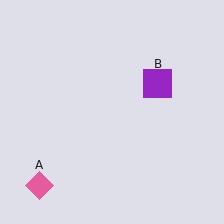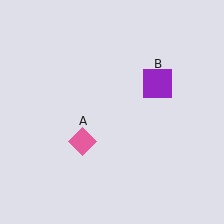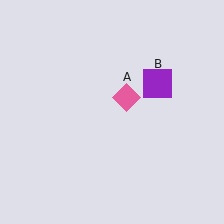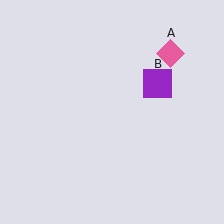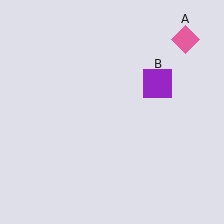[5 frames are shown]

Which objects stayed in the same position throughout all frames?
Purple square (object B) remained stationary.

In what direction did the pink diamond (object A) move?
The pink diamond (object A) moved up and to the right.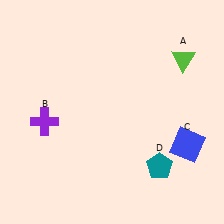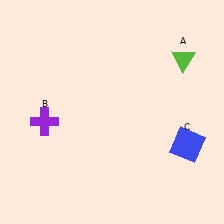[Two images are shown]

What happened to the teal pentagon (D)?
The teal pentagon (D) was removed in Image 2. It was in the bottom-right area of Image 1.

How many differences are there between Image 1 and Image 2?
There is 1 difference between the two images.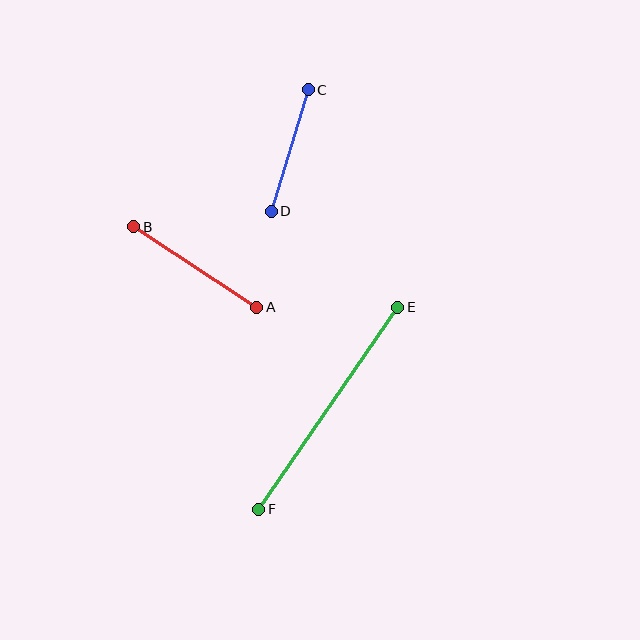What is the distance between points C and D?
The distance is approximately 127 pixels.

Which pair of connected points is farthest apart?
Points E and F are farthest apart.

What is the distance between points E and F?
The distance is approximately 245 pixels.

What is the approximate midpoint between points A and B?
The midpoint is at approximately (195, 267) pixels.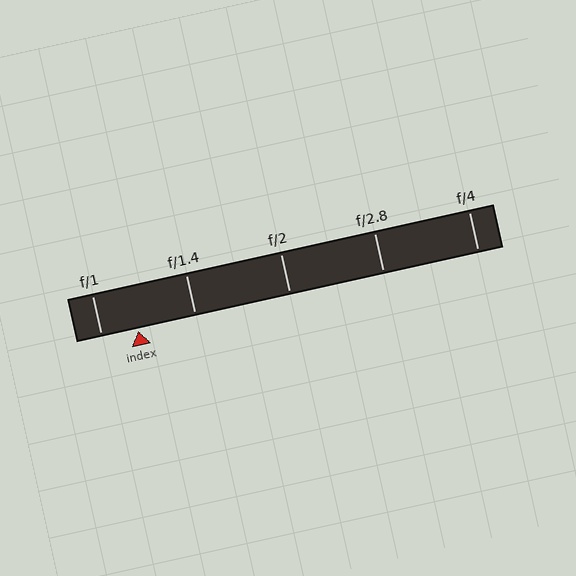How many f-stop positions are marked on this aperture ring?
There are 5 f-stop positions marked.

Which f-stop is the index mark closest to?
The index mark is closest to f/1.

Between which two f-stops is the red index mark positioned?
The index mark is between f/1 and f/1.4.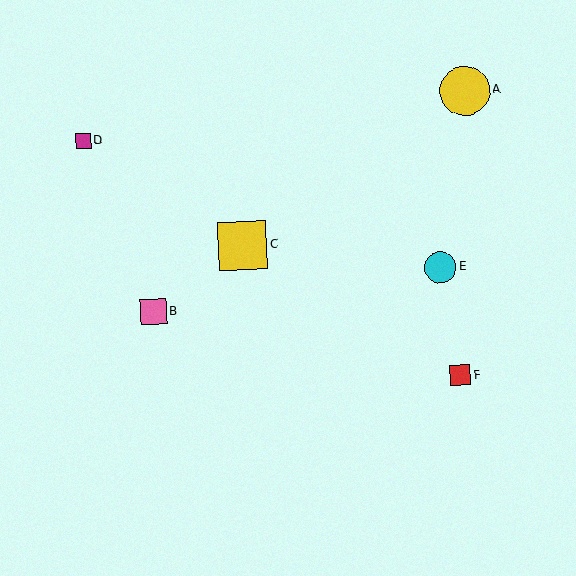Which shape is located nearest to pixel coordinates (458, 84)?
The yellow circle (labeled A) at (465, 91) is nearest to that location.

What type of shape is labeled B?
Shape B is a pink square.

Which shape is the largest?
The yellow circle (labeled A) is the largest.